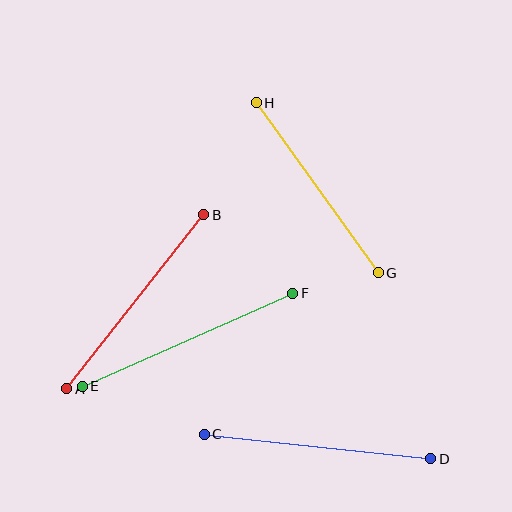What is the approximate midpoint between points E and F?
The midpoint is at approximately (187, 340) pixels.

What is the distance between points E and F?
The distance is approximately 230 pixels.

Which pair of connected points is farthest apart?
Points E and F are farthest apart.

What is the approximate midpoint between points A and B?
The midpoint is at approximately (135, 302) pixels.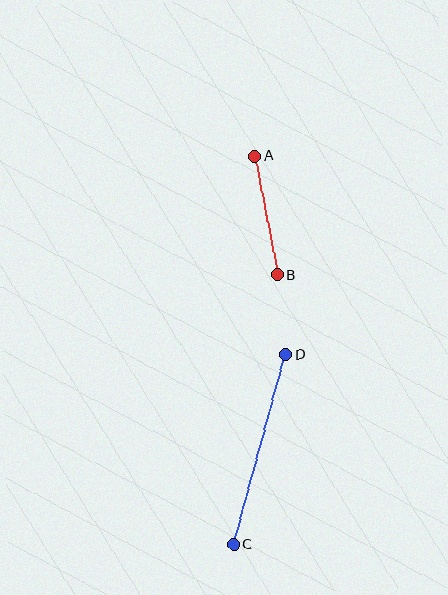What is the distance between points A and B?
The distance is approximately 121 pixels.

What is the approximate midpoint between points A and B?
The midpoint is at approximately (266, 216) pixels.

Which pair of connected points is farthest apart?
Points C and D are farthest apart.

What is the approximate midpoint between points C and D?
The midpoint is at approximately (260, 450) pixels.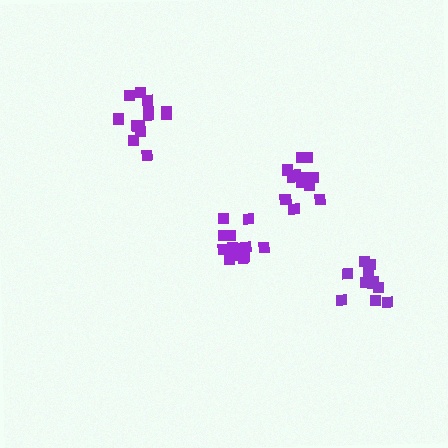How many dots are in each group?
Group 1: 13 dots, Group 2: 12 dots, Group 3: 15 dots, Group 4: 16 dots (56 total).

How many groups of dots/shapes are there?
There are 4 groups.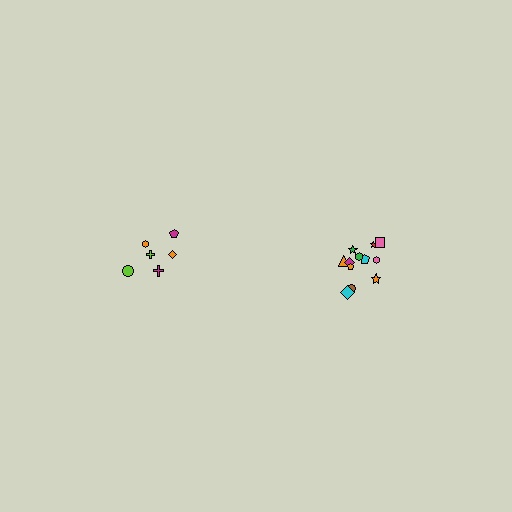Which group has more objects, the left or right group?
The right group.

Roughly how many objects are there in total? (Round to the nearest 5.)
Roughly 20 objects in total.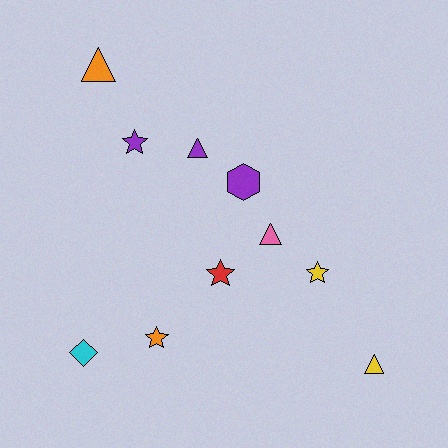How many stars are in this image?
There are 4 stars.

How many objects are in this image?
There are 10 objects.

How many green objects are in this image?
There are no green objects.